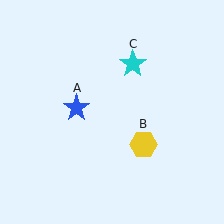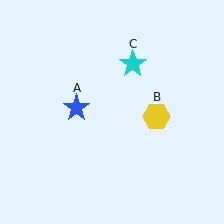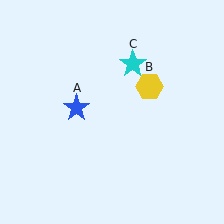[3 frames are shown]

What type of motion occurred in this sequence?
The yellow hexagon (object B) rotated counterclockwise around the center of the scene.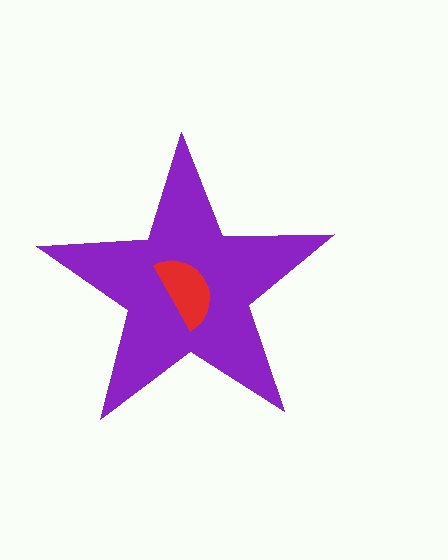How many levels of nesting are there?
2.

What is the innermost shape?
The red semicircle.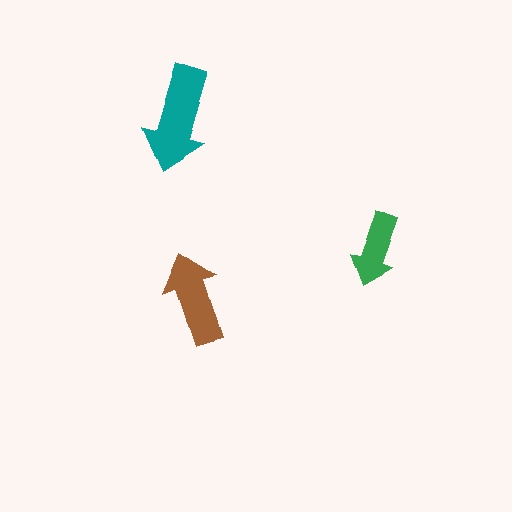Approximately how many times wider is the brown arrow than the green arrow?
About 1.5 times wider.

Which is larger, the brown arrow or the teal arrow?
The teal one.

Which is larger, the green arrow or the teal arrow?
The teal one.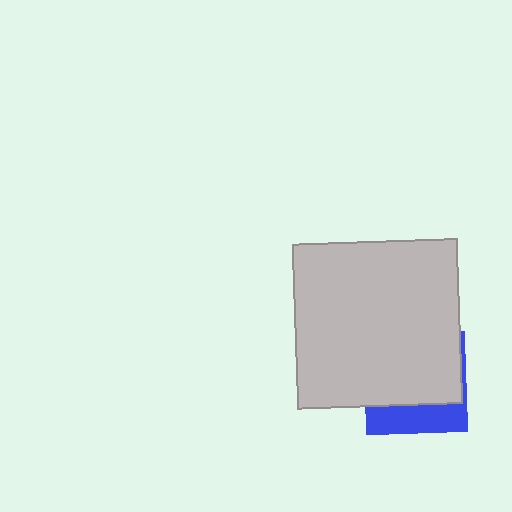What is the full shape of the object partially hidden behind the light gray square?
The partially hidden object is a blue square.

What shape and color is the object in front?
The object in front is a light gray square.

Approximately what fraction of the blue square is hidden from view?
Roughly 70% of the blue square is hidden behind the light gray square.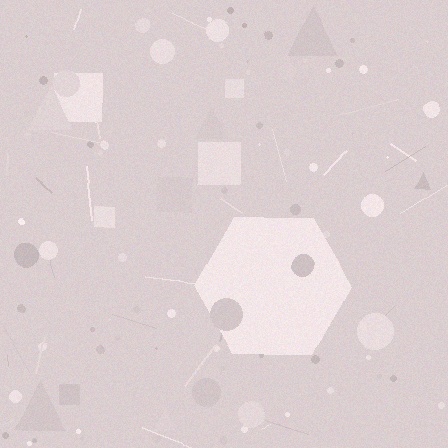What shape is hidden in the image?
A hexagon is hidden in the image.